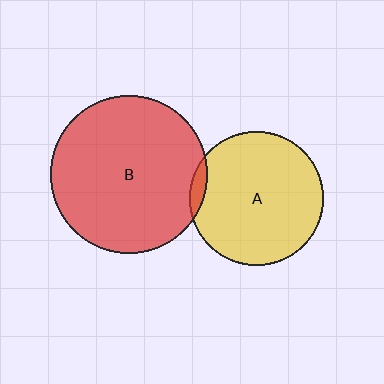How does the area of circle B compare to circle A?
Approximately 1.4 times.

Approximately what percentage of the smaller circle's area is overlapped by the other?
Approximately 5%.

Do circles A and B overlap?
Yes.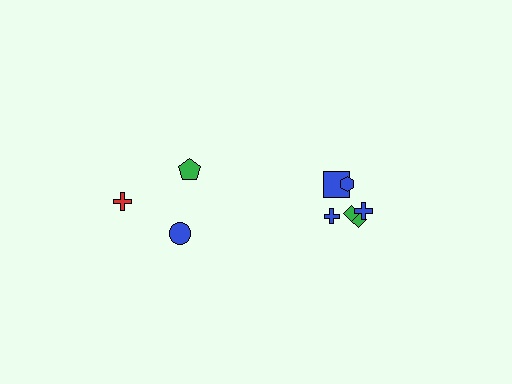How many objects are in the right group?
There are 6 objects.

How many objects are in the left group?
There are 3 objects.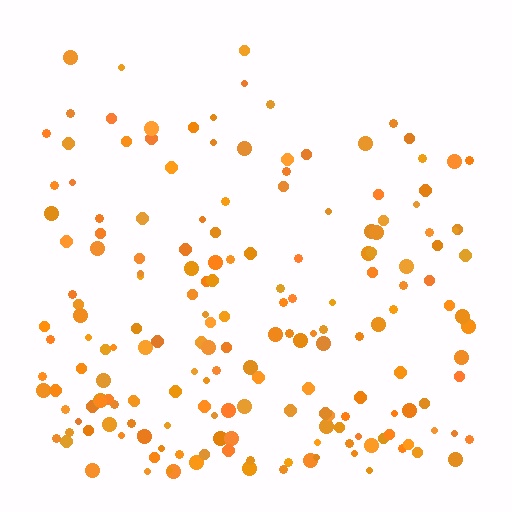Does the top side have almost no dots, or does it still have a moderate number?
Still a moderate number, just noticeably fewer than the bottom.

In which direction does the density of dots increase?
From top to bottom, with the bottom side densest.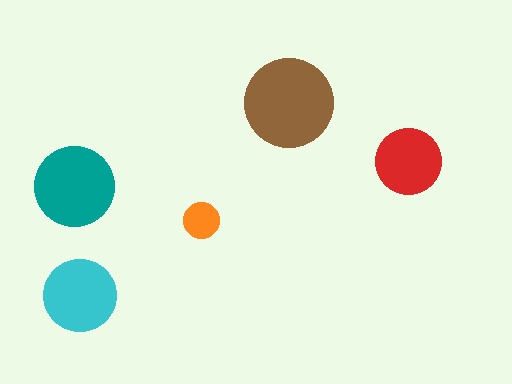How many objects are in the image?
There are 5 objects in the image.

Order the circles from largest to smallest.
the brown one, the teal one, the cyan one, the red one, the orange one.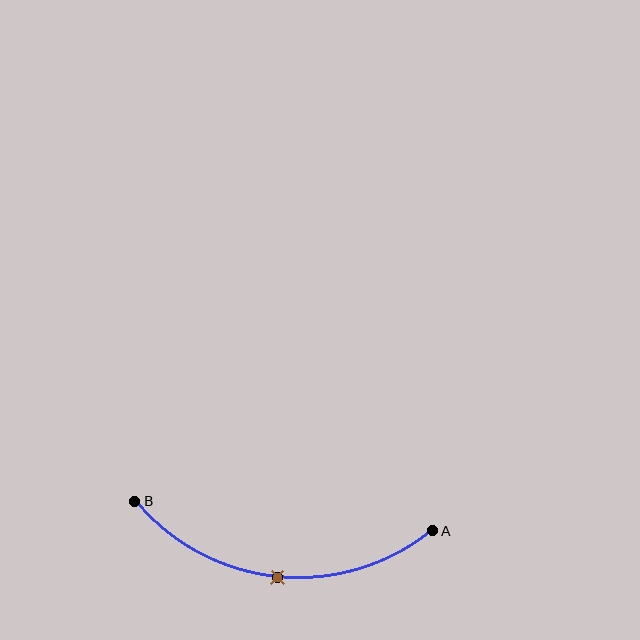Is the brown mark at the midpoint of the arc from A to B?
Yes. The brown mark lies on the arc at equal arc-length from both A and B — it is the arc midpoint.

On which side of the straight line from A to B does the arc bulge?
The arc bulges below the straight line connecting A and B.